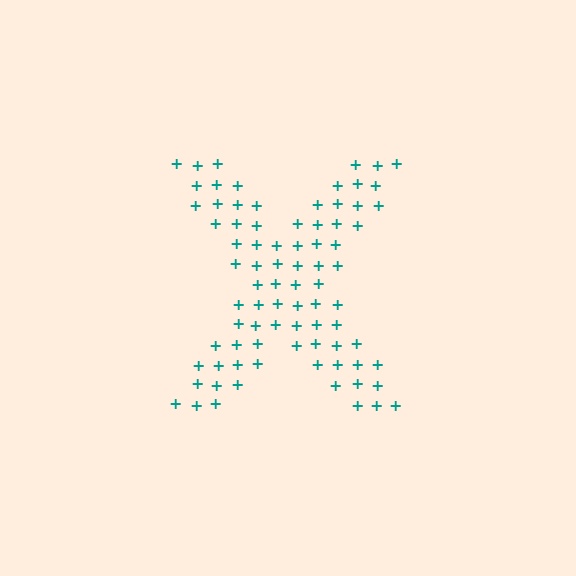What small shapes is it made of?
It is made of small plus signs.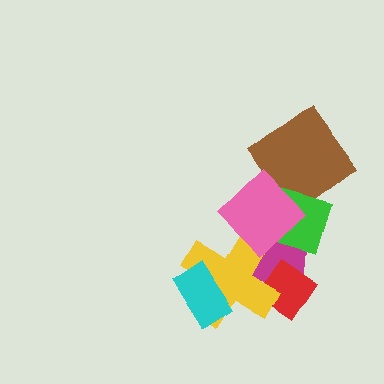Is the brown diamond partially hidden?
Yes, it is partially covered by another shape.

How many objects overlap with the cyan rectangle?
1 object overlaps with the cyan rectangle.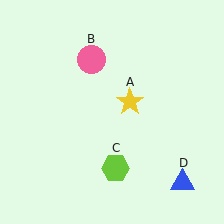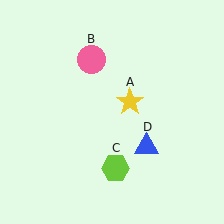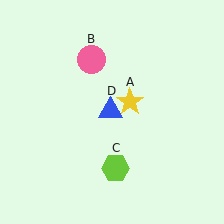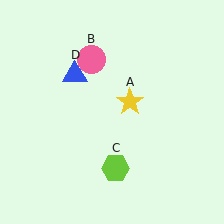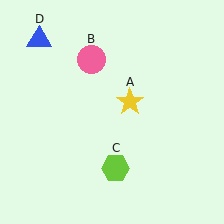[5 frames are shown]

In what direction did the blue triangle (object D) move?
The blue triangle (object D) moved up and to the left.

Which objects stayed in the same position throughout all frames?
Yellow star (object A) and pink circle (object B) and lime hexagon (object C) remained stationary.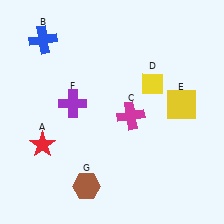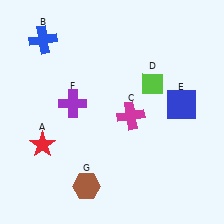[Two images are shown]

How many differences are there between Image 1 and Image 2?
There are 2 differences between the two images.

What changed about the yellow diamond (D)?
In Image 1, D is yellow. In Image 2, it changed to lime.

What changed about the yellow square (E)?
In Image 1, E is yellow. In Image 2, it changed to blue.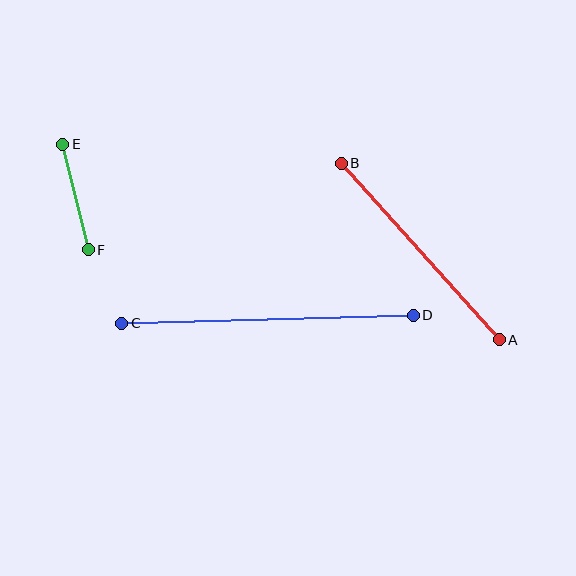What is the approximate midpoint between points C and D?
The midpoint is at approximately (267, 319) pixels.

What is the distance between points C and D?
The distance is approximately 292 pixels.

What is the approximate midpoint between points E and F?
The midpoint is at approximately (75, 197) pixels.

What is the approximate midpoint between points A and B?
The midpoint is at approximately (420, 252) pixels.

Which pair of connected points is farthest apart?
Points C and D are farthest apart.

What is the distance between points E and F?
The distance is approximately 109 pixels.